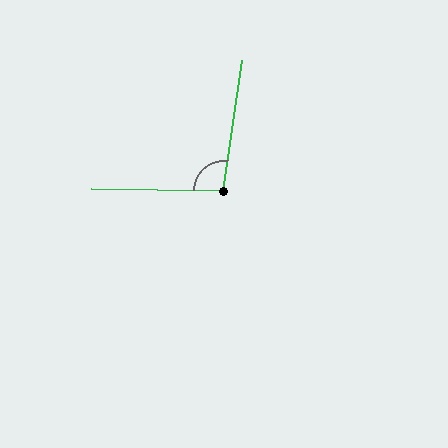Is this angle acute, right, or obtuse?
It is obtuse.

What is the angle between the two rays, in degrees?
Approximately 97 degrees.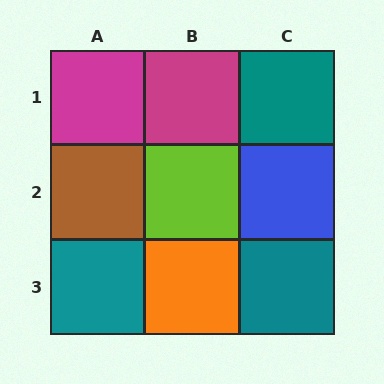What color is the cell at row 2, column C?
Blue.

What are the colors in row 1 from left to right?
Magenta, magenta, teal.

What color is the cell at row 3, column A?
Teal.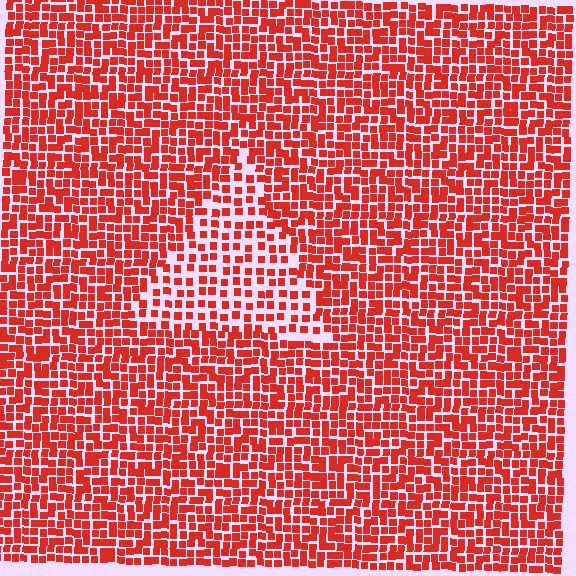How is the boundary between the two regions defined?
The boundary is defined by a change in element density (approximately 1.7x ratio). All elements are the same color, size, and shape.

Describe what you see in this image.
The image contains small red elements arranged at two different densities. A triangle-shaped region is visible where the elements are less densely packed than the surrounding area.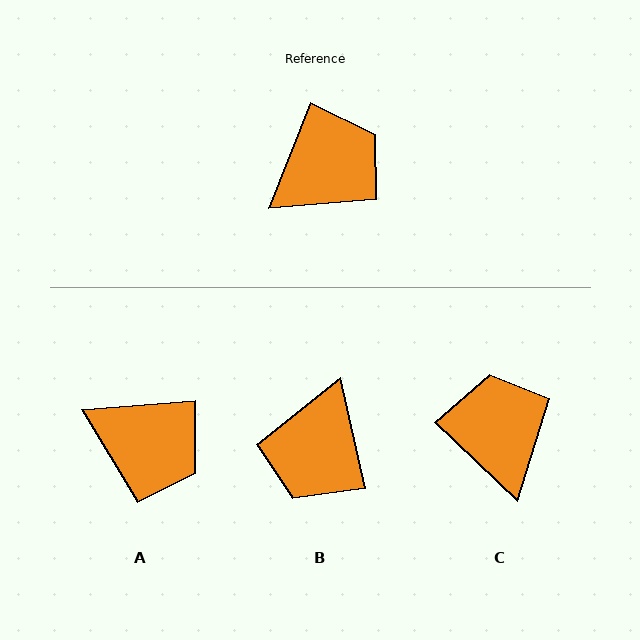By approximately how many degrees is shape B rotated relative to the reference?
Approximately 146 degrees clockwise.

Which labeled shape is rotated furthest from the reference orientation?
B, about 146 degrees away.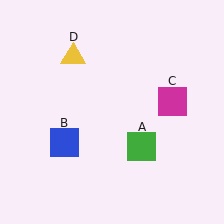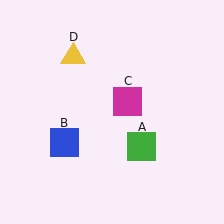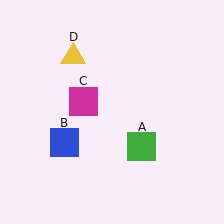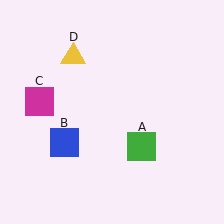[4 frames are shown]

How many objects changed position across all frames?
1 object changed position: magenta square (object C).